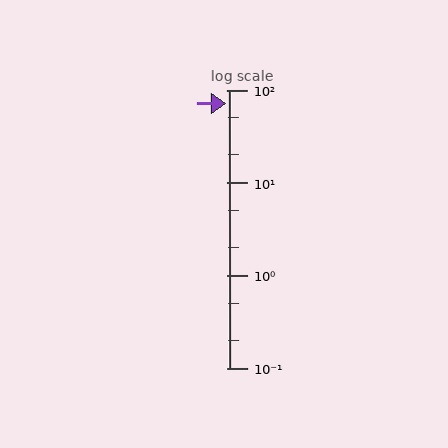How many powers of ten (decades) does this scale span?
The scale spans 3 decades, from 0.1 to 100.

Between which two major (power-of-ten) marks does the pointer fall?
The pointer is between 10 and 100.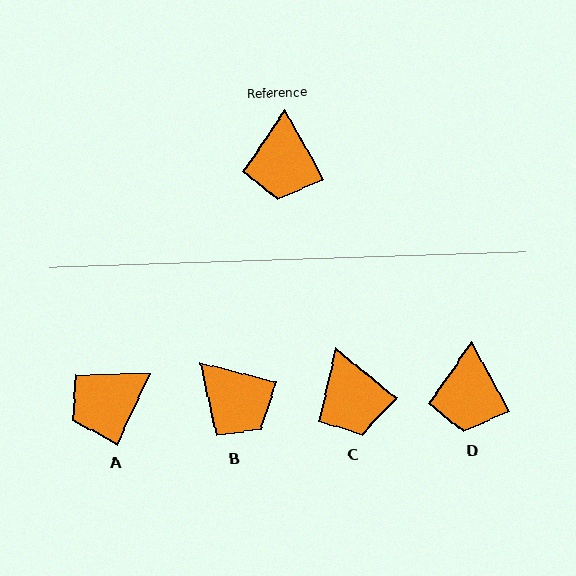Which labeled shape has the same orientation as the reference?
D.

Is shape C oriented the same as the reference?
No, it is off by about 22 degrees.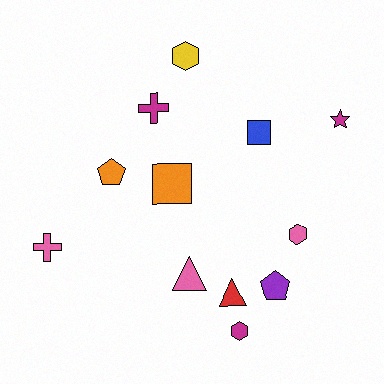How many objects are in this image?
There are 12 objects.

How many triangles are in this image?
There are 2 triangles.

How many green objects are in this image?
There are no green objects.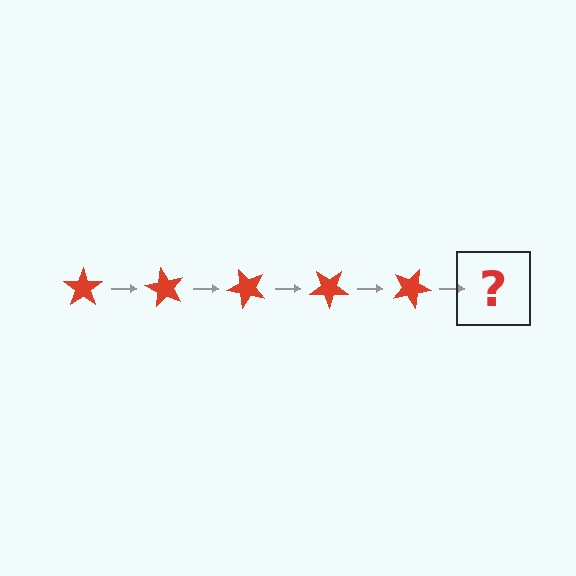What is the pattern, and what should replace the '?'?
The pattern is that the star rotates 60 degrees each step. The '?' should be a red star rotated 300 degrees.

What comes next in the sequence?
The next element should be a red star rotated 300 degrees.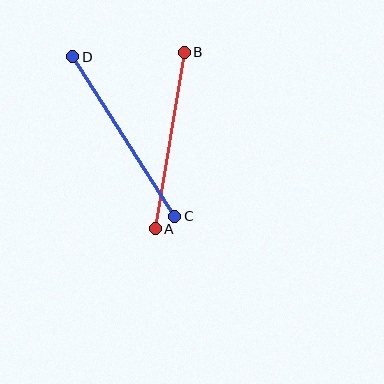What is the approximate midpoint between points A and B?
The midpoint is at approximately (170, 141) pixels.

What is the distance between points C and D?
The distance is approximately 189 pixels.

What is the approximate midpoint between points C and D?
The midpoint is at approximately (124, 136) pixels.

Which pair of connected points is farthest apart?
Points C and D are farthest apart.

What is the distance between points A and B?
The distance is approximately 179 pixels.